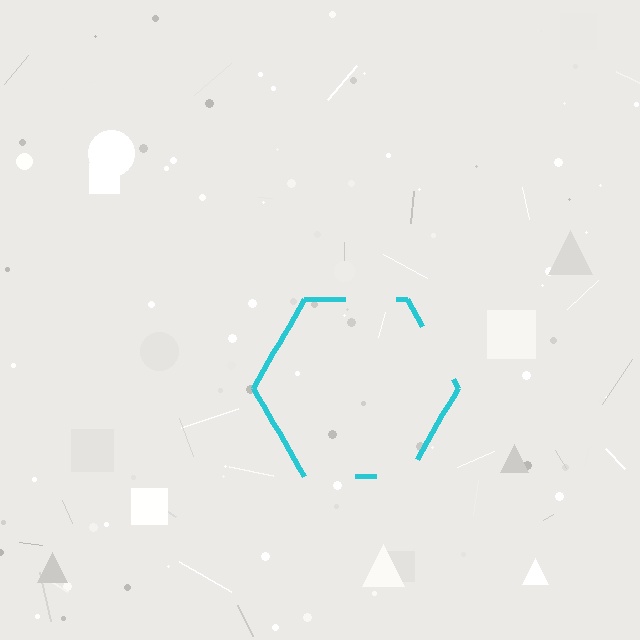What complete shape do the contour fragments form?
The contour fragments form a hexagon.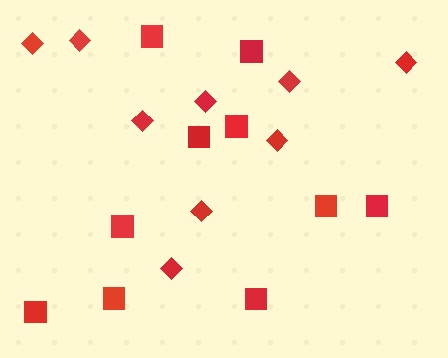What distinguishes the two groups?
There are 2 groups: one group of squares (10) and one group of diamonds (9).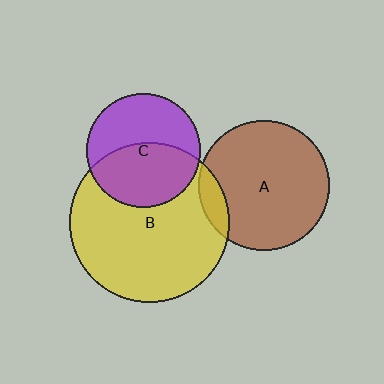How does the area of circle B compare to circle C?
Approximately 2.0 times.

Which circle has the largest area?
Circle B (yellow).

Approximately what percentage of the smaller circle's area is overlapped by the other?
Approximately 50%.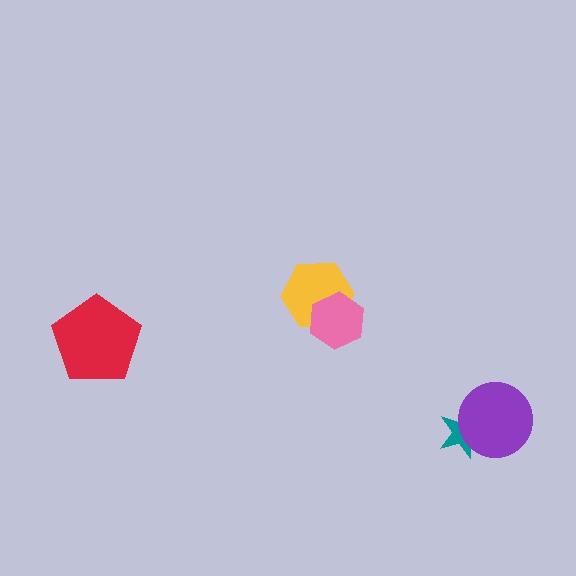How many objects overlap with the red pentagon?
0 objects overlap with the red pentagon.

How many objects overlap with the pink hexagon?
1 object overlaps with the pink hexagon.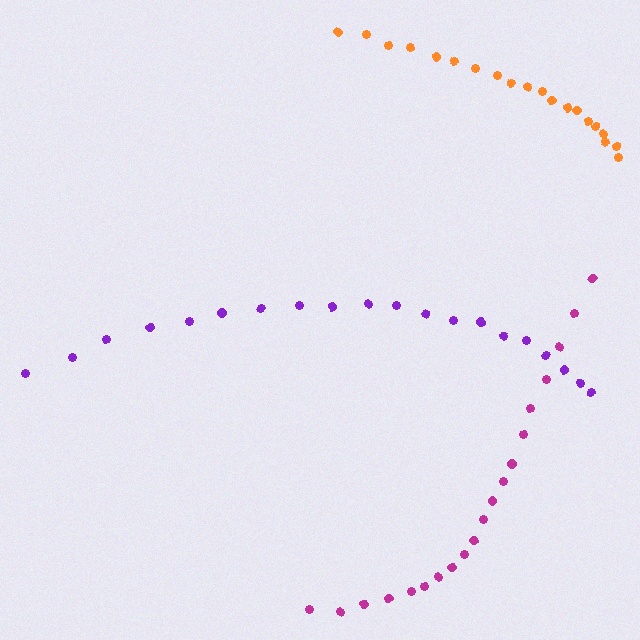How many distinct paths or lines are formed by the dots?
There are 3 distinct paths.